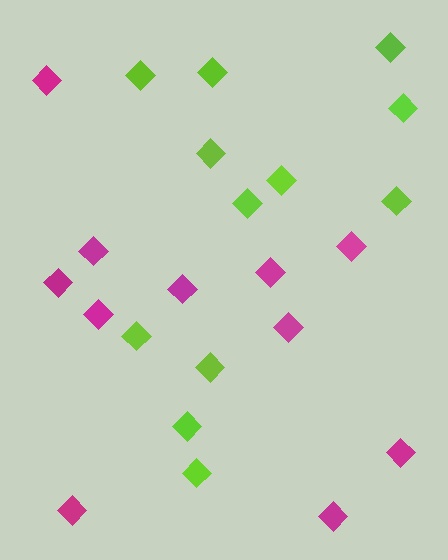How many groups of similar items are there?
There are 2 groups: one group of lime diamonds (12) and one group of magenta diamonds (11).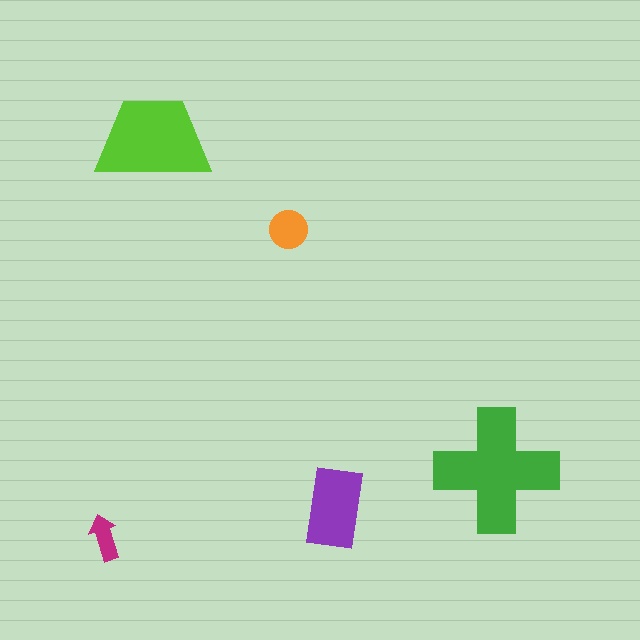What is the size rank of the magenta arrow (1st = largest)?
5th.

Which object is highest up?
The lime trapezoid is topmost.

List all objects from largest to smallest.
The green cross, the lime trapezoid, the purple rectangle, the orange circle, the magenta arrow.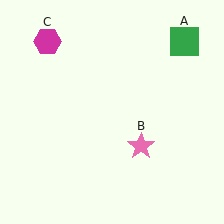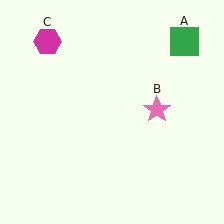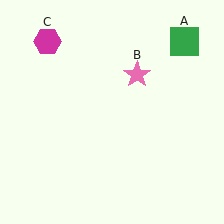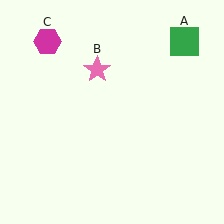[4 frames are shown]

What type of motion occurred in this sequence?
The pink star (object B) rotated counterclockwise around the center of the scene.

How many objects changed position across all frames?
1 object changed position: pink star (object B).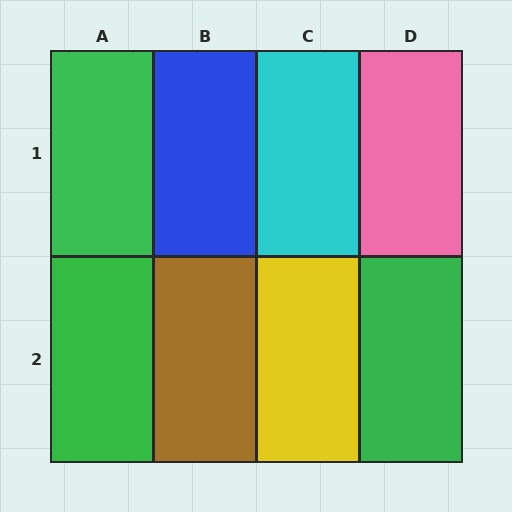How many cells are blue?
1 cell is blue.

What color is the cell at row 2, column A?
Green.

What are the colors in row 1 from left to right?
Green, blue, cyan, pink.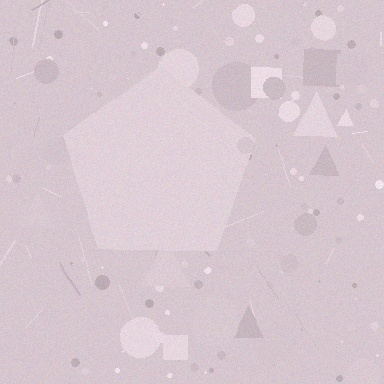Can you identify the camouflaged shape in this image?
The camouflaged shape is a pentagon.